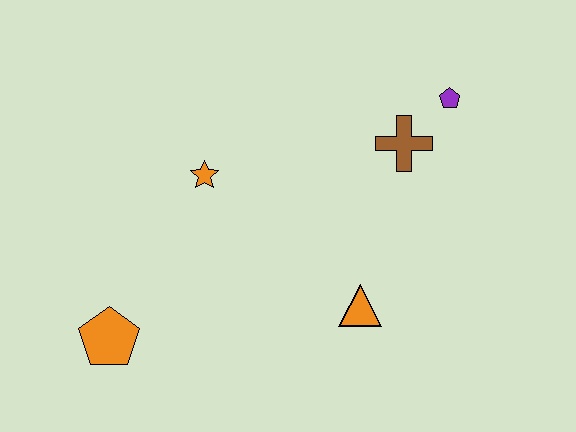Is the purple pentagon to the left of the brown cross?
No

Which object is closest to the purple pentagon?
The brown cross is closest to the purple pentagon.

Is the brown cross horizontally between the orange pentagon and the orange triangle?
No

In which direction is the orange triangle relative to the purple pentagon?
The orange triangle is below the purple pentagon.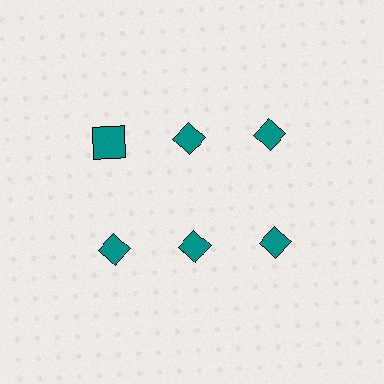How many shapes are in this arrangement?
There are 6 shapes arranged in a grid pattern.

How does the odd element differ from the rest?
It has a different shape: square instead of diamond.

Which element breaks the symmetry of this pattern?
The teal square in the top row, leftmost column breaks the symmetry. All other shapes are teal diamonds.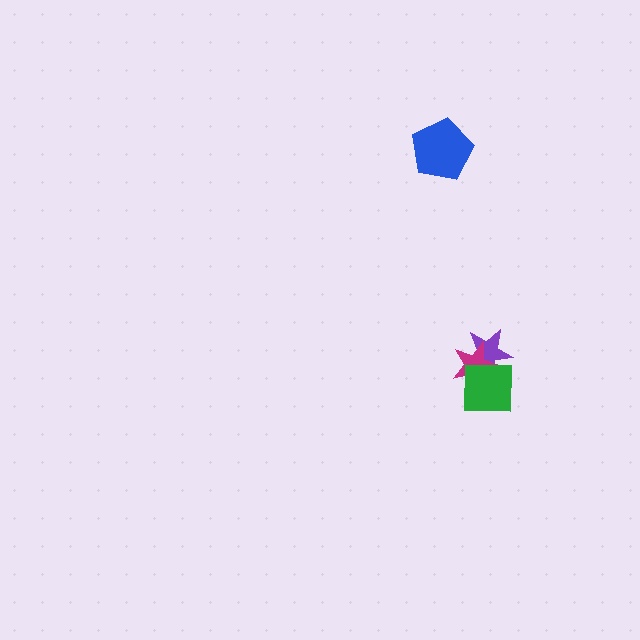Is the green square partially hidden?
No, no other shape covers it.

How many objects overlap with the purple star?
2 objects overlap with the purple star.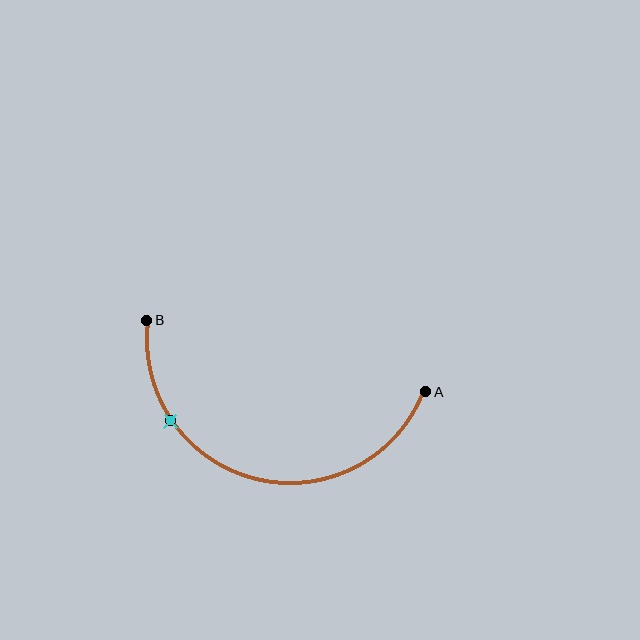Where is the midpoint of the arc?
The arc midpoint is the point on the curve farthest from the straight line joining A and B. It sits below that line.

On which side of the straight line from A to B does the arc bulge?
The arc bulges below the straight line connecting A and B.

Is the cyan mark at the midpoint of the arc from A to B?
No. The cyan mark lies on the arc but is closer to endpoint B. The arc midpoint would be at the point on the curve equidistant along the arc from both A and B.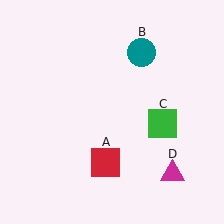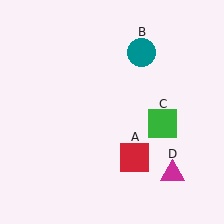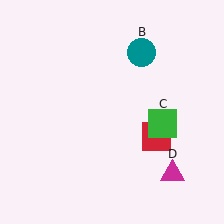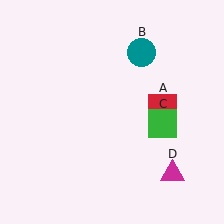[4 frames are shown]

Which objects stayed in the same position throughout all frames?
Teal circle (object B) and green square (object C) and magenta triangle (object D) remained stationary.